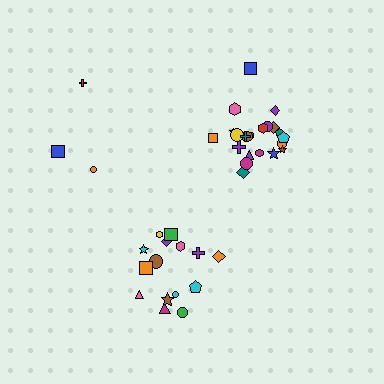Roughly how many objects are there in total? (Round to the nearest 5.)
Roughly 40 objects in total.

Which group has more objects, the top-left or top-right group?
The top-right group.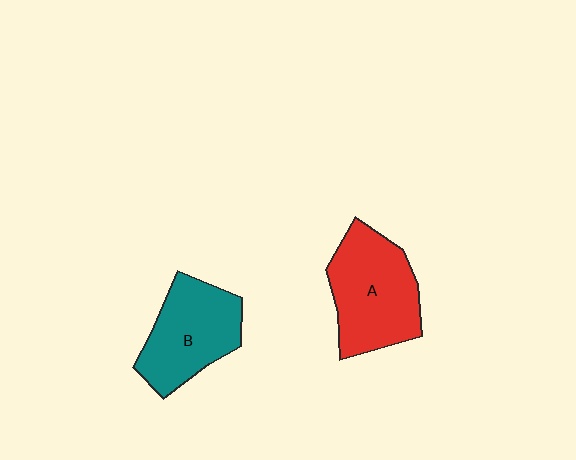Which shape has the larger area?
Shape A (red).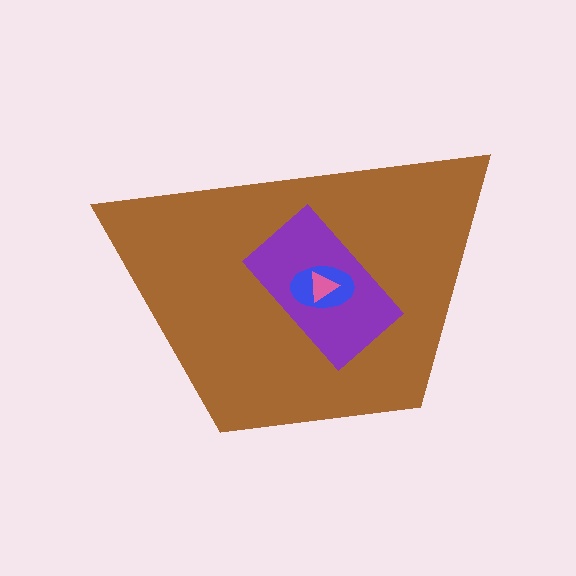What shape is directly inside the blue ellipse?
The pink triangle.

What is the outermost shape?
The brown trapezoid.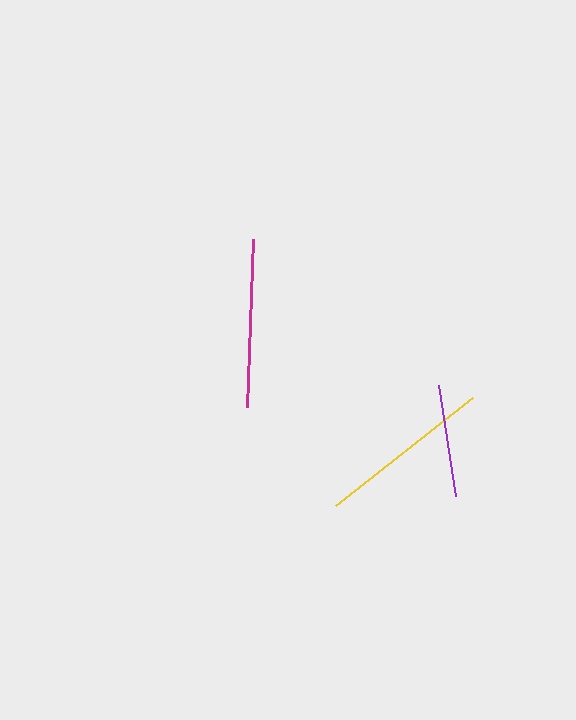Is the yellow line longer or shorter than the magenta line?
The yellow line is longer than the magenta line.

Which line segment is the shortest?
The purple line is the shortest at approximately 112 pixels.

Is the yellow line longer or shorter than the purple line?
The yellow line is longer than the purple line.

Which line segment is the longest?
The yellow line is the longest at approximately 175 pixels.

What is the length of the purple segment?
The purple segment is approximately 112 pixels long.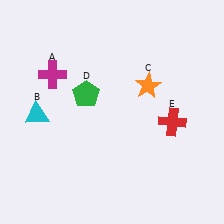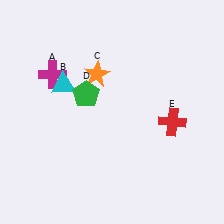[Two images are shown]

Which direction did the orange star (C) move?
The orange star (C) moved left.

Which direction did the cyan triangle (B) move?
The cyan triangle (B) moved up.